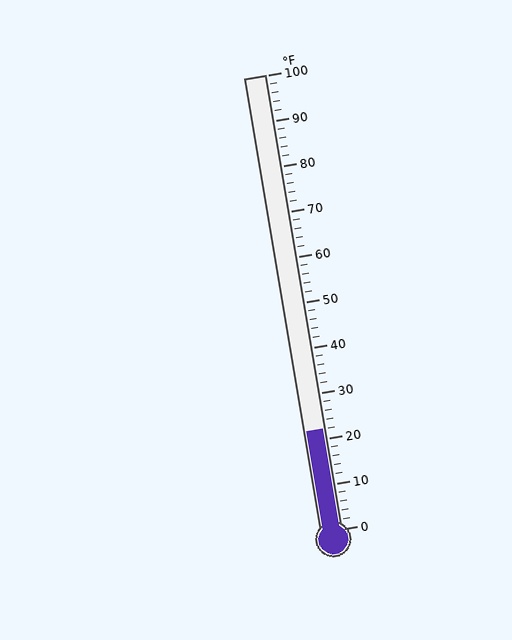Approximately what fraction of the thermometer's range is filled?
The thermometer is filled to approximately 20% of its range.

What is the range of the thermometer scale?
The thermometer scale ranges from 0°F to 100°F.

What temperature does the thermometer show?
The thermometer shows approximately 22°F.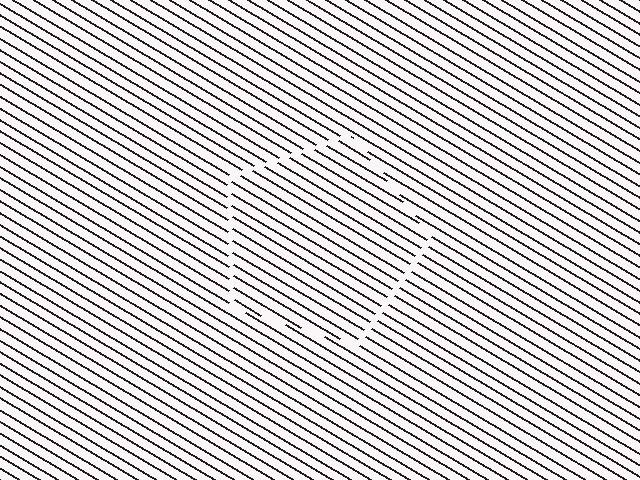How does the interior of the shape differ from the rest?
The interior of the shape contains the same grating, shifted by half a period — the contour is defined by the phase discontinuity where line-ends from the inner and outer gratings abut.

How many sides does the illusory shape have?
5 sides — the line-ends trace a pentagon.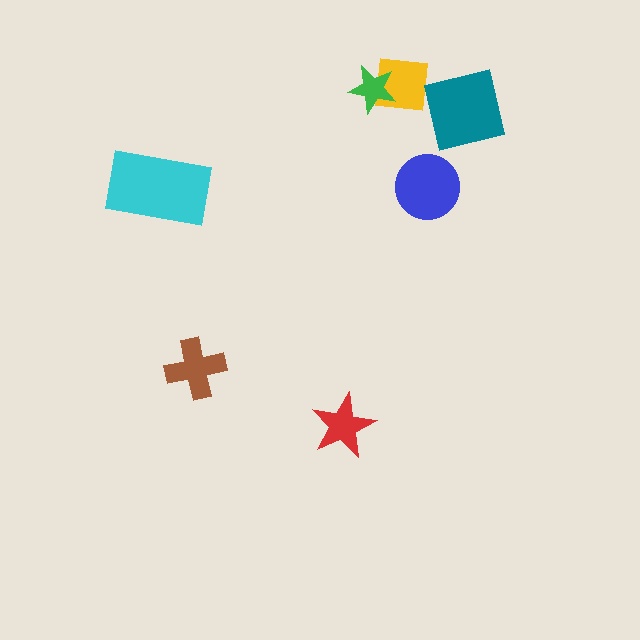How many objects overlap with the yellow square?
2 objects overlap with the yellow square.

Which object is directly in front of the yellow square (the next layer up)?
The green star is directly in front of the yellow square.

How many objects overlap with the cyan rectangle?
0 objects overlap with the cyan rectangle.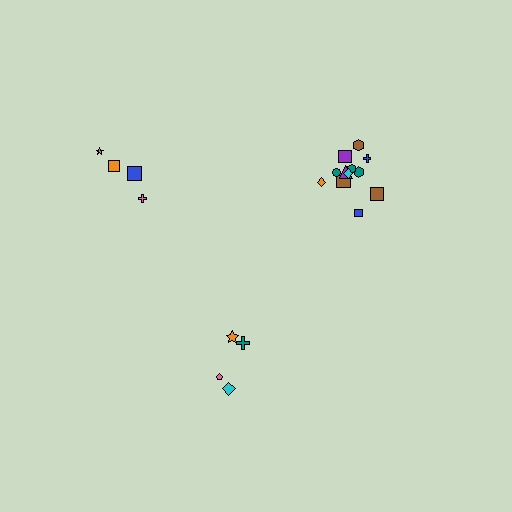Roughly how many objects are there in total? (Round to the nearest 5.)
Roughly 20 objects in total.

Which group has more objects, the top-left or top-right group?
The top-right group.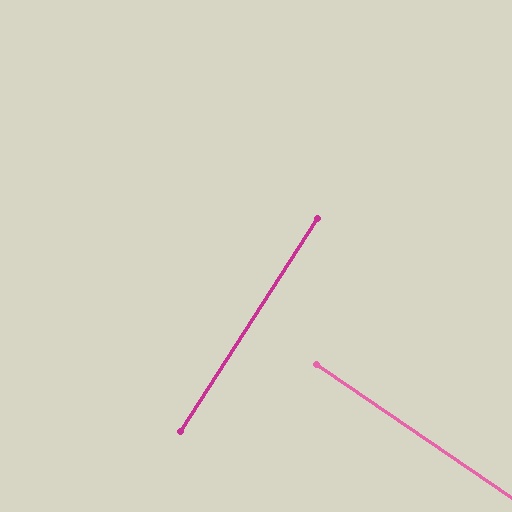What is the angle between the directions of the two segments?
Approximately 88 degrees.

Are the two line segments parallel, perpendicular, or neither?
Perpendicular — they meet at approximately 88°.